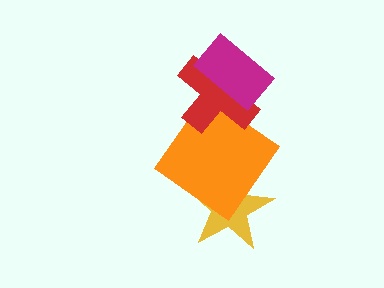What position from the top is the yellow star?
The yellow star is 4th from the top.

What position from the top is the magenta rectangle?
The magenta rectangle is 1st from the top.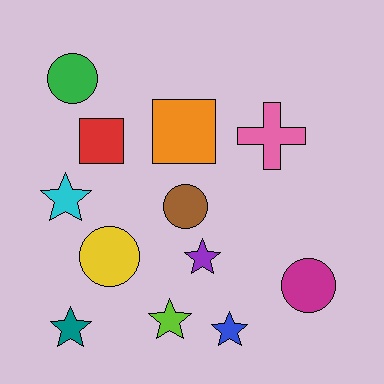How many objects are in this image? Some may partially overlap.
There are 12 objects.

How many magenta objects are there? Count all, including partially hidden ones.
There is 1 magenta object.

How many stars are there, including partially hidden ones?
There are 5 stars.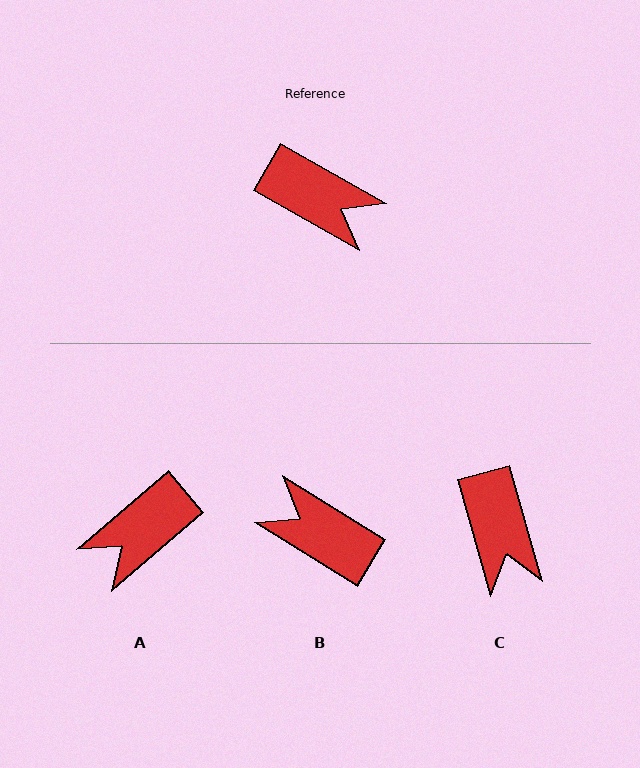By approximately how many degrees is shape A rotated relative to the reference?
Approximately 110 degrees clockwise.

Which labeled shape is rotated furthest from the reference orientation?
B, about 178 degrees away.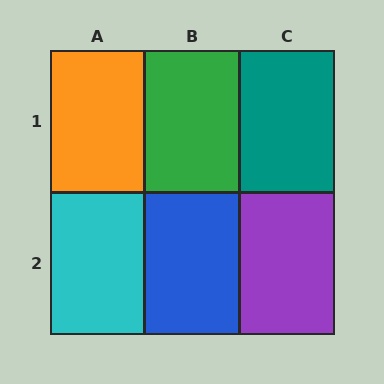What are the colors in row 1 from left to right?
Orange, green, teal.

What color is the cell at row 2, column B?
Blue.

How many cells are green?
1 cell is green.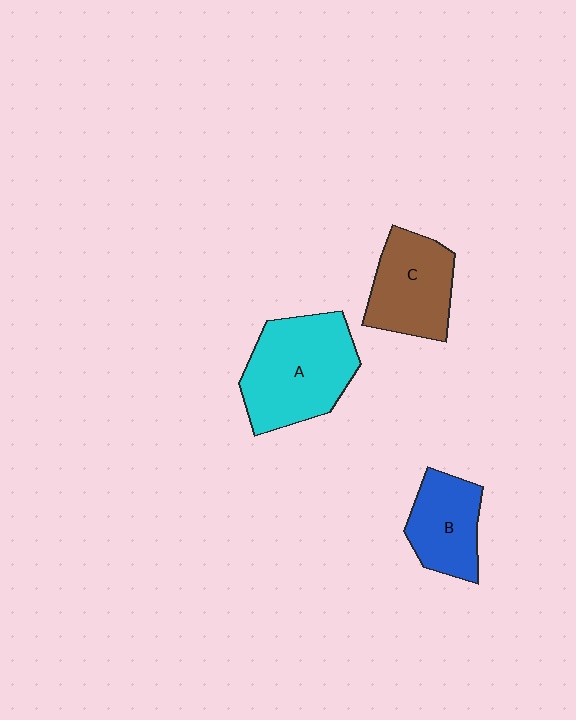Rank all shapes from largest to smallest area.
From largest to smallest: A (cyan), C (brown), B (blue).